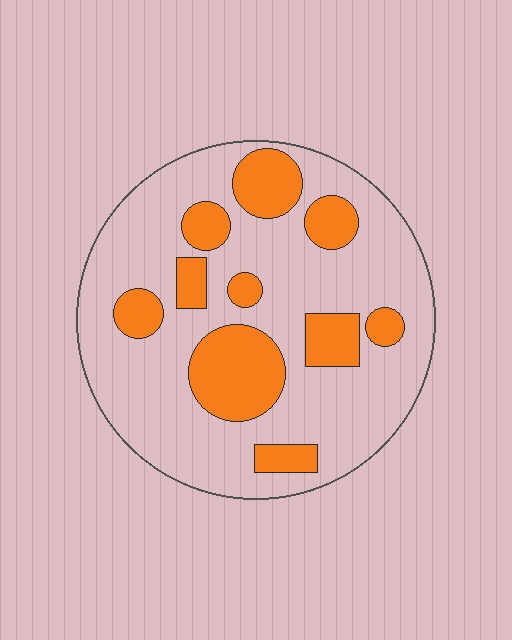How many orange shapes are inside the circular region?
10.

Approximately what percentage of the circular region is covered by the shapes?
Approximately 25%.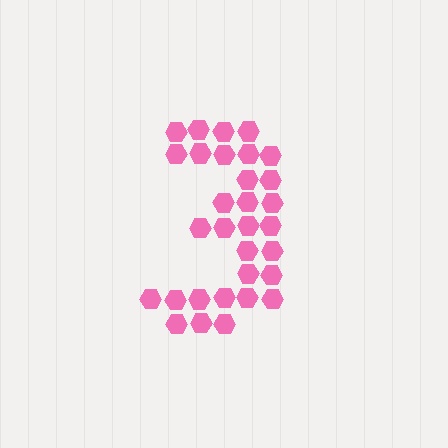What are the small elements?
The small elements are hexagons.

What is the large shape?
The large shape is the digit 3.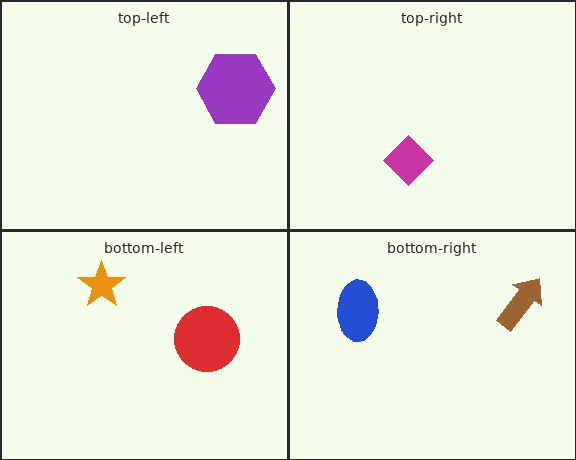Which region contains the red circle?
The bottom-left region.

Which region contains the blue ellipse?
The bottom-right region.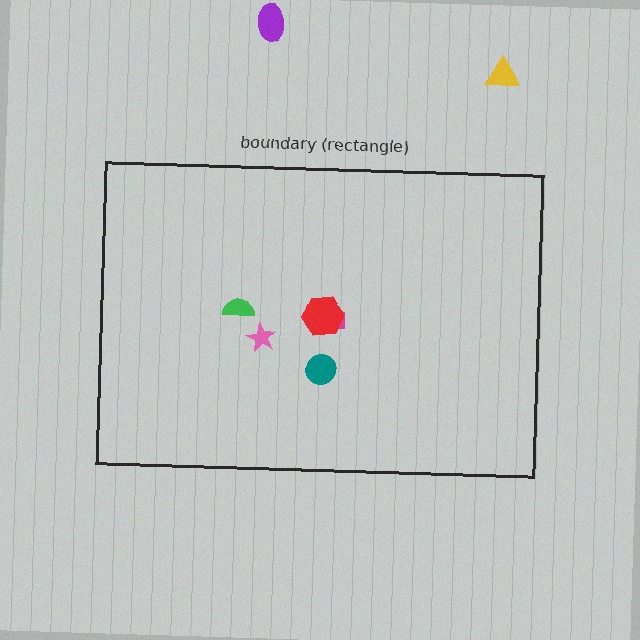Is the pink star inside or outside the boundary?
Inside.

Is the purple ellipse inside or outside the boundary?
Outside.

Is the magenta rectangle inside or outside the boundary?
Inside.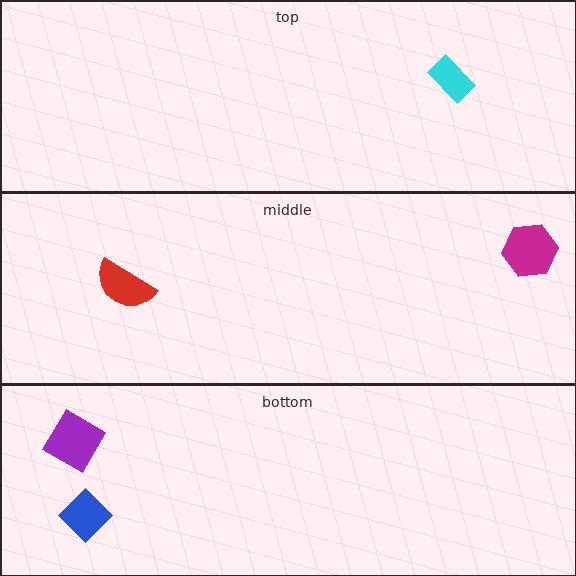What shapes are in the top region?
The cyan rectangle.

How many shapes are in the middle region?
2.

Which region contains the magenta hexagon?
The middle region.